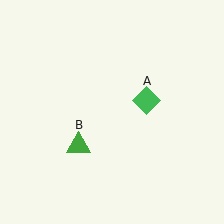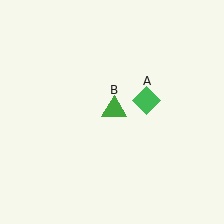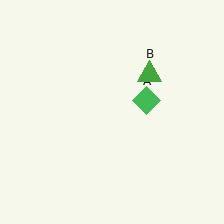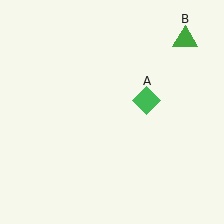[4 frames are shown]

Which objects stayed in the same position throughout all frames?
Green diamond (object A) remained stationary.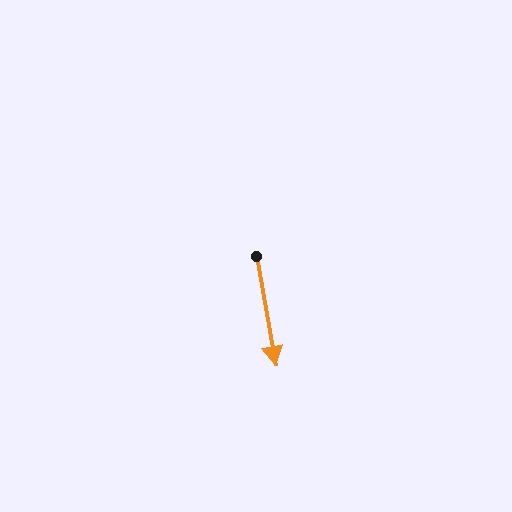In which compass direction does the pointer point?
South.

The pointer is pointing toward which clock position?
Roughly 6 o'clock.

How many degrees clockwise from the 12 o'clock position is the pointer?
Approximately 170 degrees.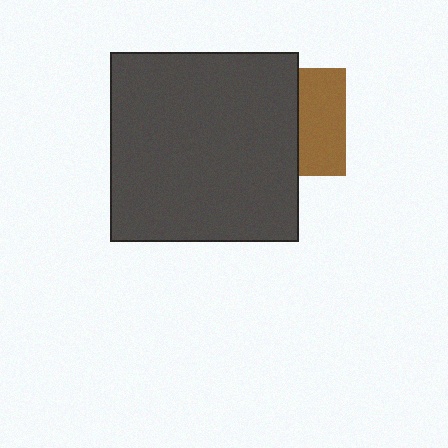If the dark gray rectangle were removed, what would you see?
You would see the complete brown square.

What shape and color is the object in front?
The object in front is a dark gray rectangle.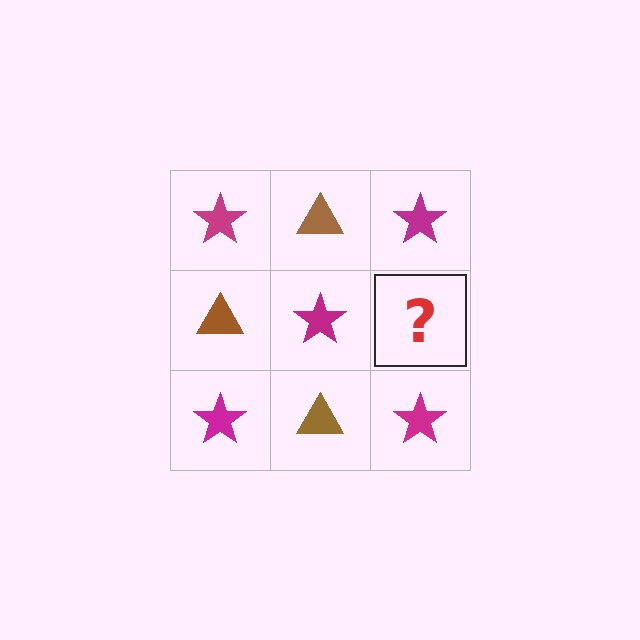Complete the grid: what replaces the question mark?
The question mark should be replaced with a brown triangle.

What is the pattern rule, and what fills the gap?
The rule is that it alternates magenta star and brown triangle in a checkerboard pattern. The gap should be filled with a brown triangle.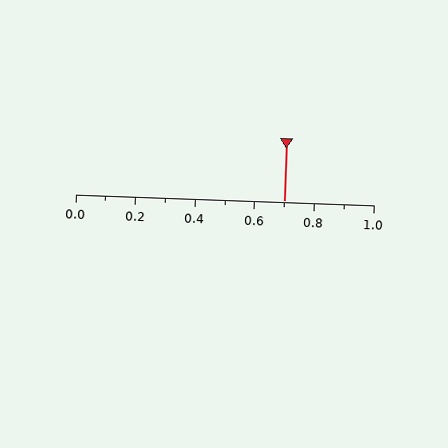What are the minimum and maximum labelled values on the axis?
The axis runs from 0.0 to 1.0.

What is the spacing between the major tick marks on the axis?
The major ticks are spaced 0.2 apart.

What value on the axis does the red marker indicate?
The marker indicates approximately 0.7.